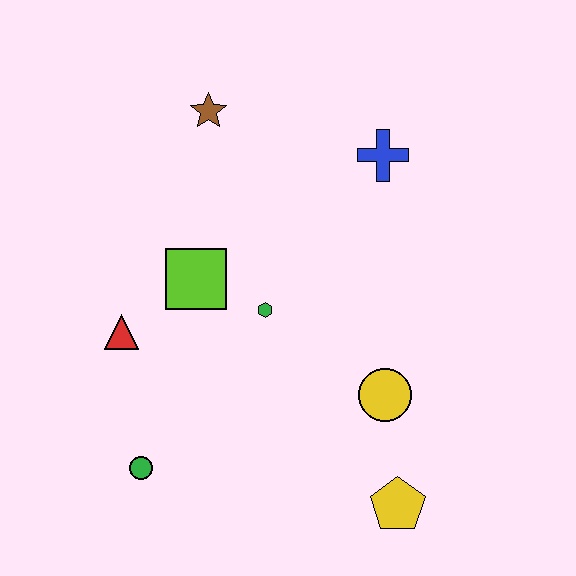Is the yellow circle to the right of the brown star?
Yes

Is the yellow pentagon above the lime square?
No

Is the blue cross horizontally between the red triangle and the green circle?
No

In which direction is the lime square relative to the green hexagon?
The lime square is to the left of the green hexagon.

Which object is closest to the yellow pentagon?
The yellow circle is closest to the yellow pentagon.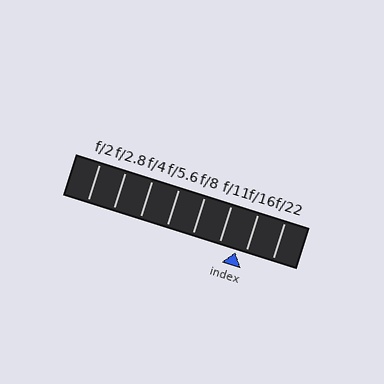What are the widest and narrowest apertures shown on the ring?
The widest aperture shown is f/2 and the narrowest is f/22.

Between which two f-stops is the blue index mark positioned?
The index mark is between f/11 and f/16.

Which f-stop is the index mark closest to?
The index mark is closest to f/16.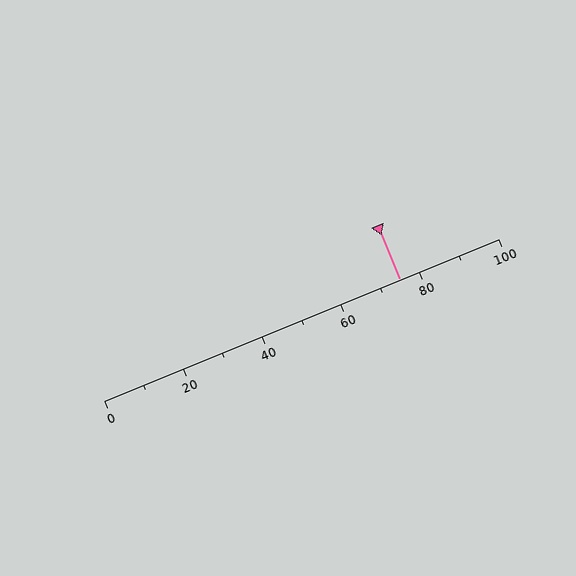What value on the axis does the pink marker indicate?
The marker indicates approximately 75.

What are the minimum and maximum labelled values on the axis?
The axis runs from 0 to 100.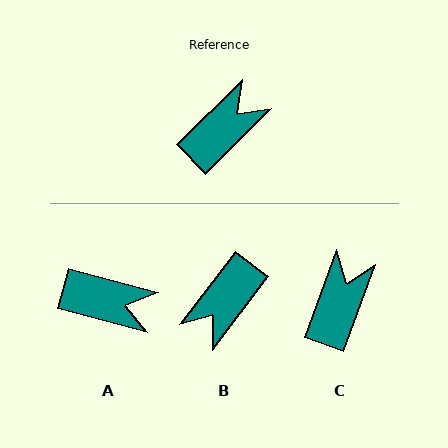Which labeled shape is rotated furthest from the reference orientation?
B, about 172 degrees away.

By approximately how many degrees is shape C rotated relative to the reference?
Approximately 25 degrees counter-clockwise.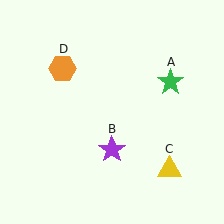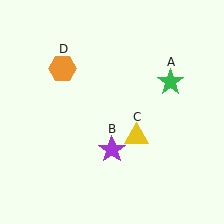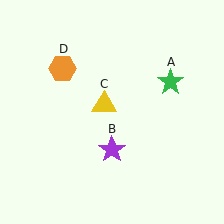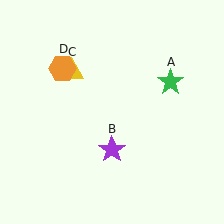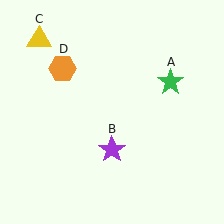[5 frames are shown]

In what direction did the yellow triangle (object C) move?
The yellow triangle (object C) moved up and to the left.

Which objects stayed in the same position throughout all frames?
Green star (object A) and purple star (object B) and orange hexagon (object D) remained stationary.